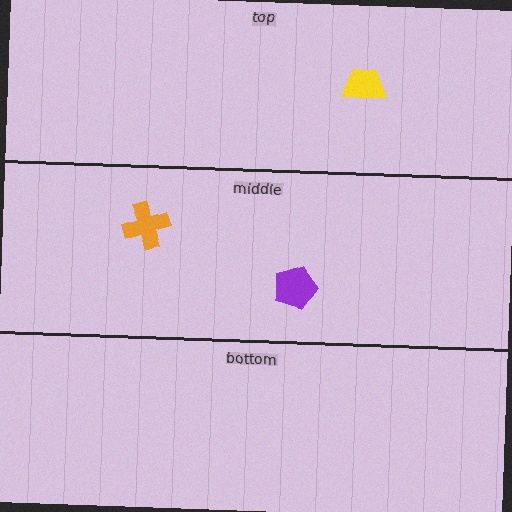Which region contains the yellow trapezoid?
The top region.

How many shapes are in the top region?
1.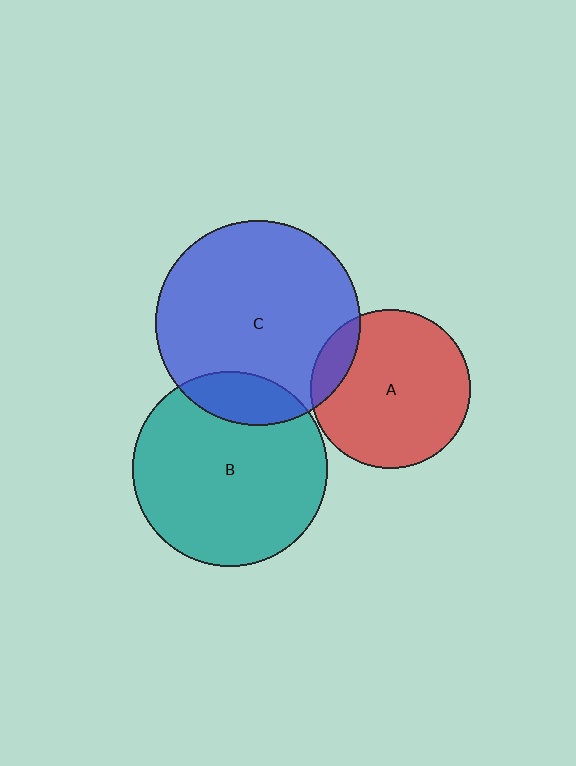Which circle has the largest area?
Circle C (blue).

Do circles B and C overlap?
Yes.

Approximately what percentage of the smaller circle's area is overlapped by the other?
Approximately 15%.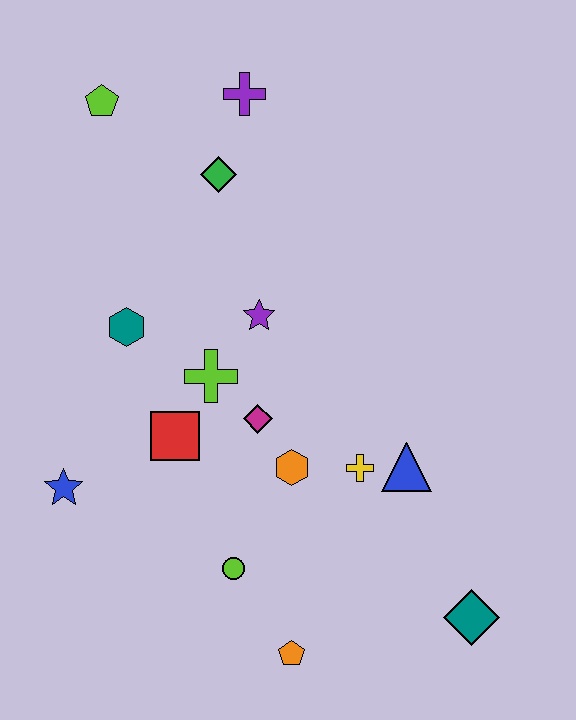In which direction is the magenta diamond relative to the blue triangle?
The magenta diamond is to the left of the blue triangle.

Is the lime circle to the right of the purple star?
No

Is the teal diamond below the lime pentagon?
Yes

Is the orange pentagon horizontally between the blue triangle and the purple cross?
Yes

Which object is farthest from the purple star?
The teal diamond is farthest from the purple star.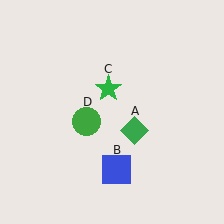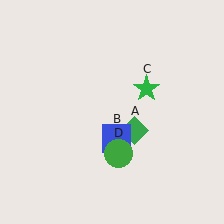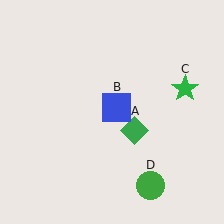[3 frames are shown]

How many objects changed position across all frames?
3 objects changed position: blue square (object B), green star (object C), green circle (object D).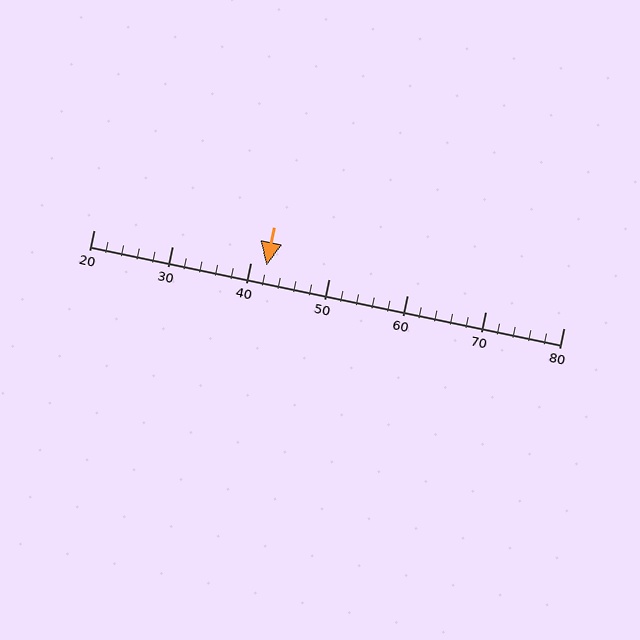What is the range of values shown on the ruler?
The ruler shows values from 20 to 80.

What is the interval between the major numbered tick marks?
The major tick marks are spaced 10 units apart.